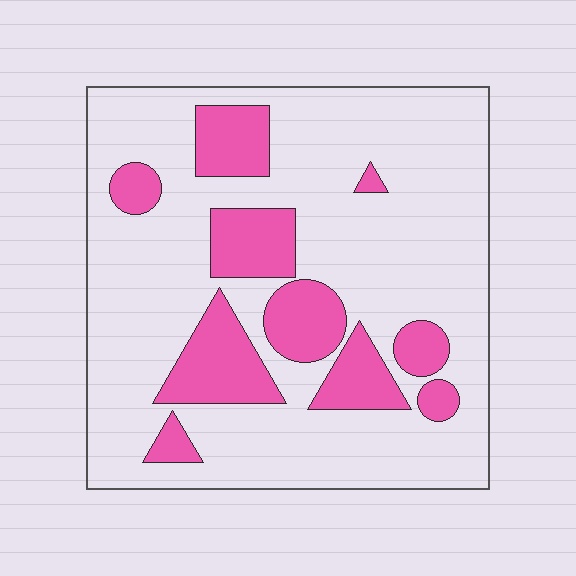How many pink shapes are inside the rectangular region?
10.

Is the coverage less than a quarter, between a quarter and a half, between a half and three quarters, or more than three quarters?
Less than a quarter.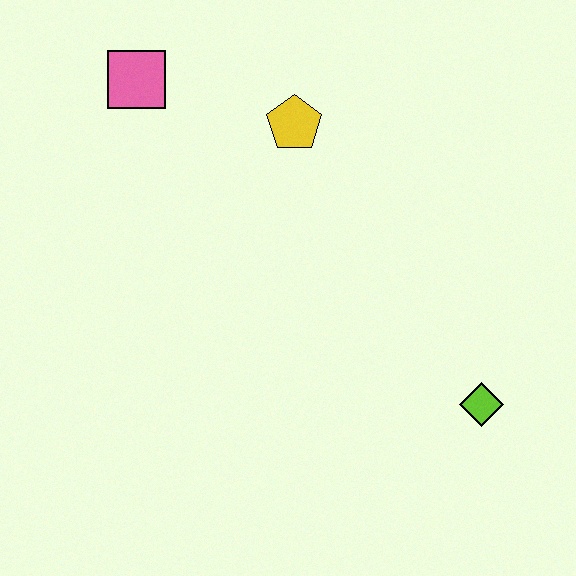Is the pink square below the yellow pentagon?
No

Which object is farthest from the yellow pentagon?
The lime diamond is farthest from the yellow pentagon.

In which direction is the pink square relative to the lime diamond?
The pink square is to the left of the lime diamond.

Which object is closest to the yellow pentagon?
The pink square is closest to the yellow pentagon.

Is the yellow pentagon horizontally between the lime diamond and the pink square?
Yes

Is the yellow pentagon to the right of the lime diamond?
No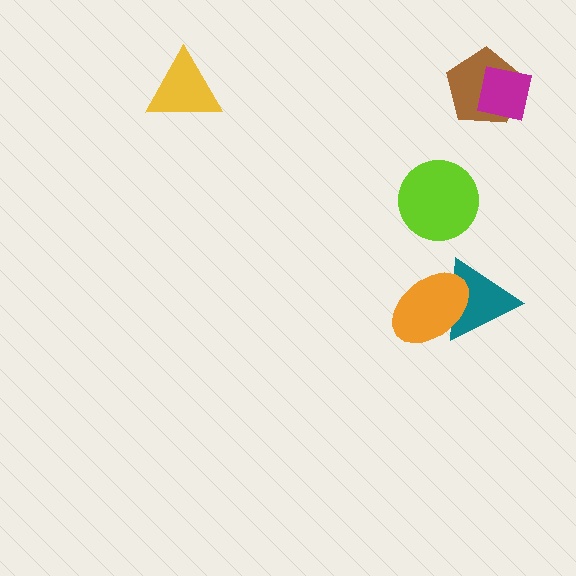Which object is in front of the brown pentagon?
The magenta square is in front of the brown pentagon.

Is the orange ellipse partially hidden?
No, no other shape covers it.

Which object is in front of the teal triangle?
The orange ellipse is in front of the teal triangle.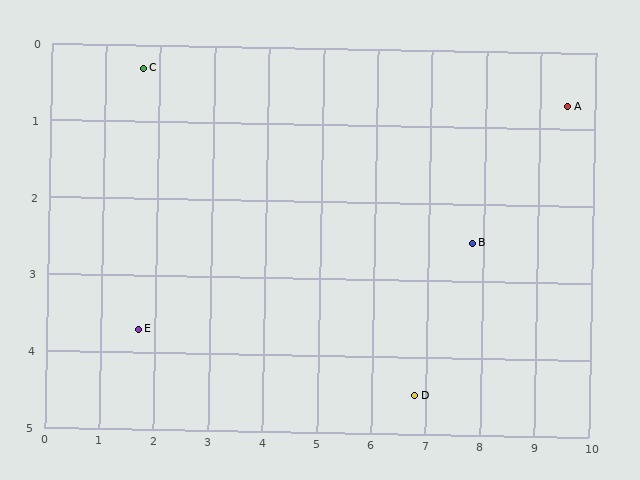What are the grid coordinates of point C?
Point C is at approximately (1.7, 0.3).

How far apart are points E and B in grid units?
Points E and B are about 6.2 grid units apart.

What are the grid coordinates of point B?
Point B is at approximately (7.8, 2.5).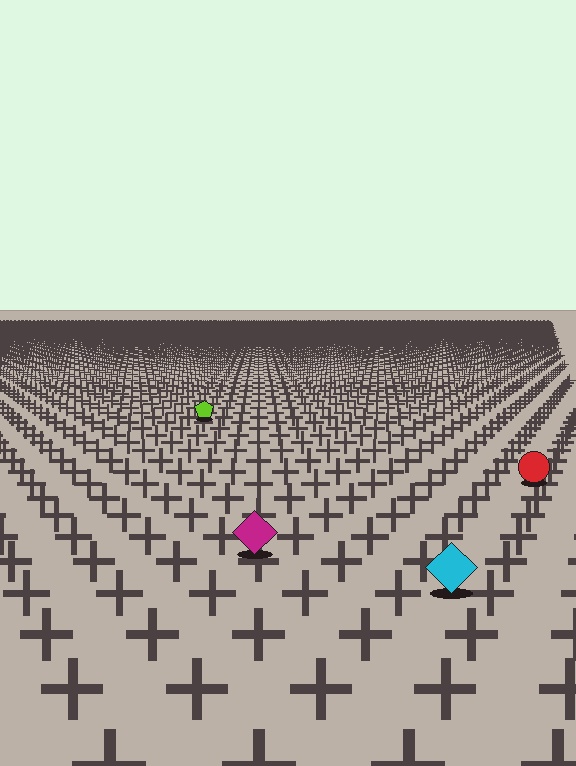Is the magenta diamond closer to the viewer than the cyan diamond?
No. The cyan diamond is closer — you can tell from the texture gradient: the ground texture is coarser near it.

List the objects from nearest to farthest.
From nearest to farthest: the cyan diamond, the magenta diamond, the red circle, the lime pentagon.